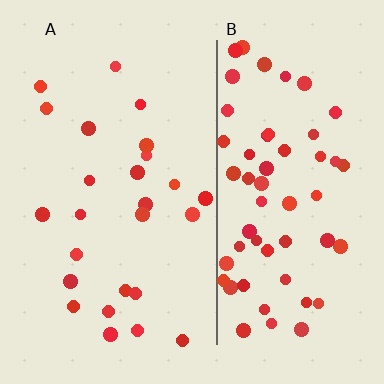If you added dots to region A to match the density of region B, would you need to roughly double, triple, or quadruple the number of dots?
Approximately double.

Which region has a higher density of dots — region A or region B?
B (the right).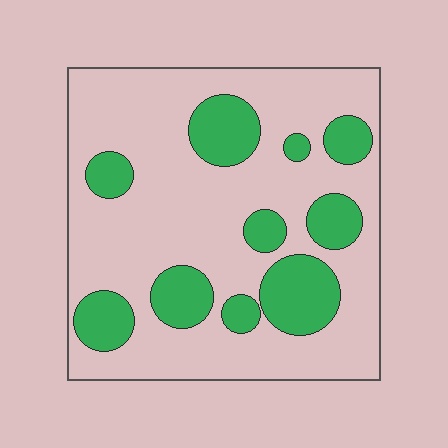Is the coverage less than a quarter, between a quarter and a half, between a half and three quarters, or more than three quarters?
Between a quarter and a half.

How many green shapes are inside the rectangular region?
10.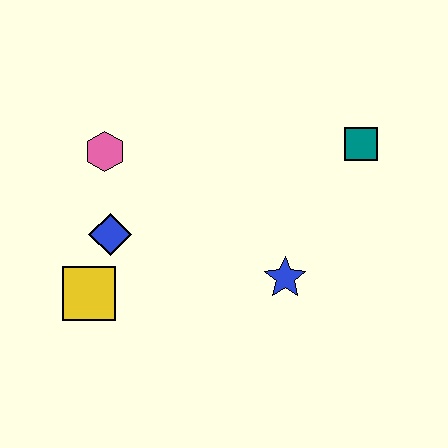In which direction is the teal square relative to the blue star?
The teal square is above the blue star.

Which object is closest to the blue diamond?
The yellow square is closest to the blue diamond.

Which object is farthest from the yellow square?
The teal square is farthest from the yellow square.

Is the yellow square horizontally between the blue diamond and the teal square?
No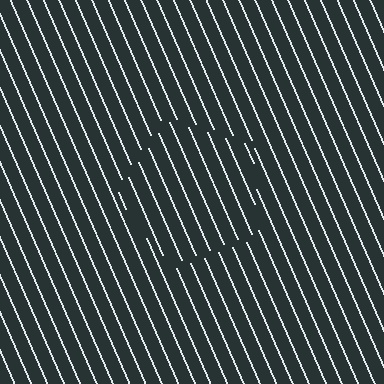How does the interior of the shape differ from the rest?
The interior of the shape contains the same grating, shifted by half a period — the contour is defined by the phase discontinuity where line-ends from the inner and outer gratings abut.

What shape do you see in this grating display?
An illusory pentagon. The interior of the shape contains the same grating, shifted by half a period — the contour is defined by the phase discontinuity where line-ends from the inner and outer gratings abut.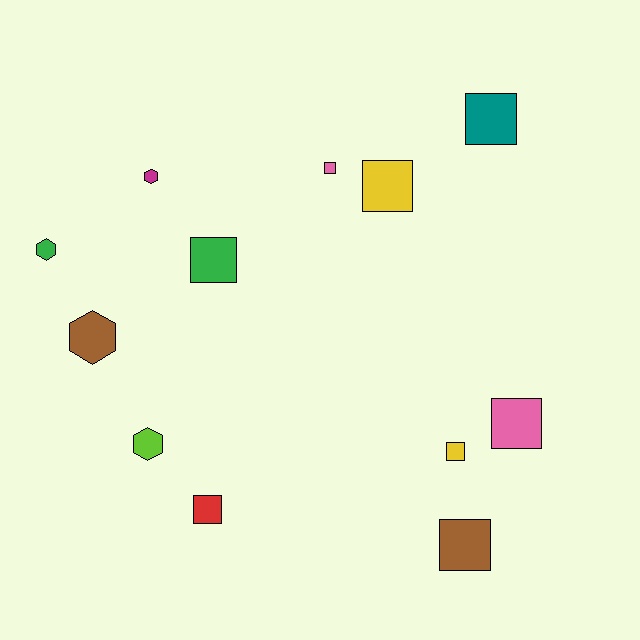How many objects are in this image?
There are 12 objects.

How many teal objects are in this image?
There is 1 teal object.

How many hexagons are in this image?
There are 4 hexagons.